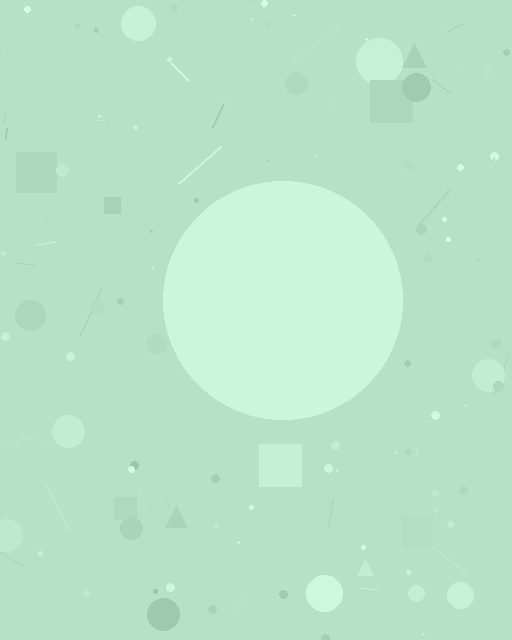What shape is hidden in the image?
A circle is hidden in the image.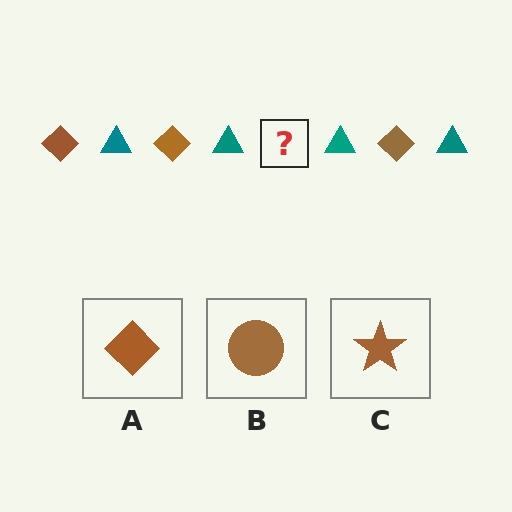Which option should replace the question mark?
Option A.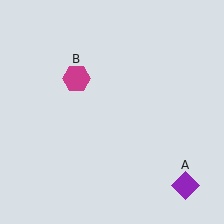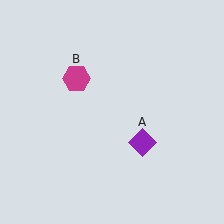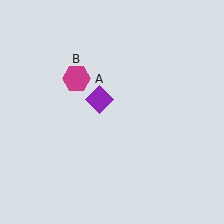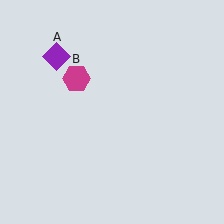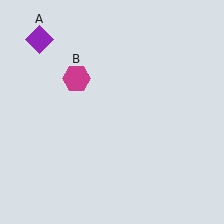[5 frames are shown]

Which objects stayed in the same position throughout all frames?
Magenta hexagon (object B) remained stationary.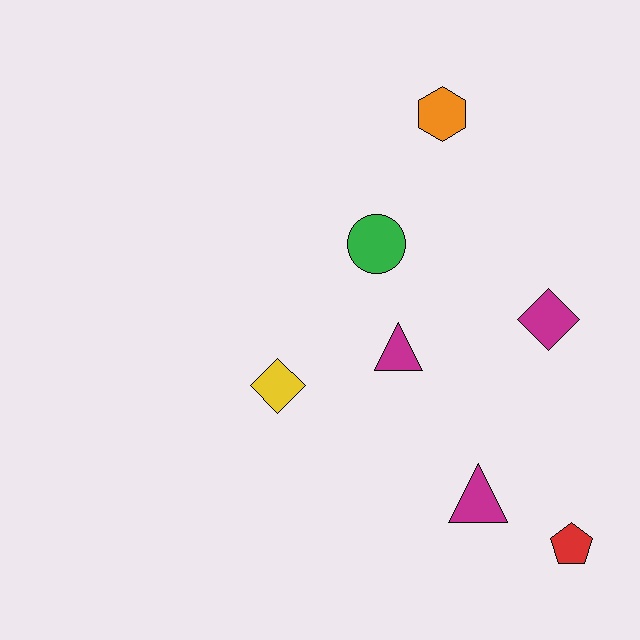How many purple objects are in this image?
There are no purple objects.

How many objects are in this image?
There are 7 objects.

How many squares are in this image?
There are no squares.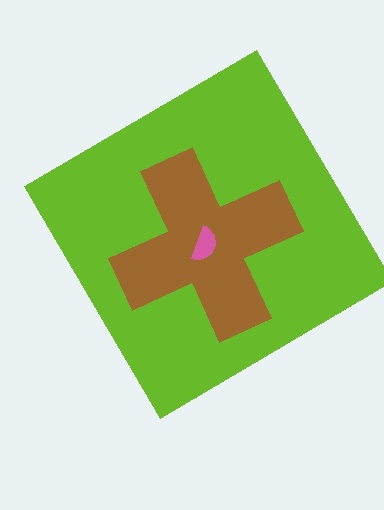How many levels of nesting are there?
3.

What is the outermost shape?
The lime diamond.